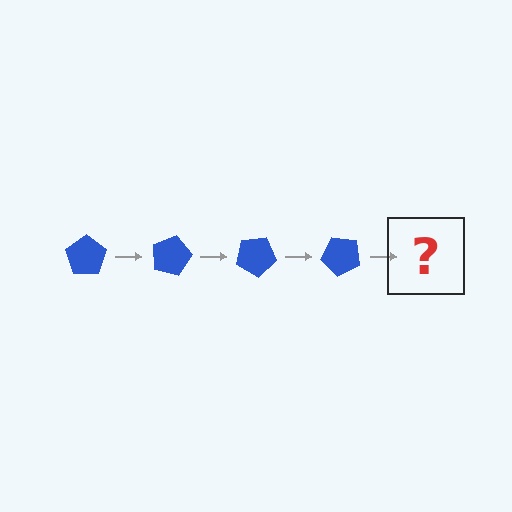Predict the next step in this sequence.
The next step is a blue pentagon rotated 60 degrees.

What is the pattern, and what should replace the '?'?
The pattern is that the pentagon rotates 15 degrees each step. The '?' should be a blue pentagon rotated 60 degrees.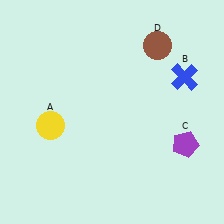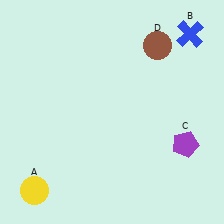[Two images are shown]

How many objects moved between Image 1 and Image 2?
2 objects moved between the two images.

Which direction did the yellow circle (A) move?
The yellow circle (A) moved down.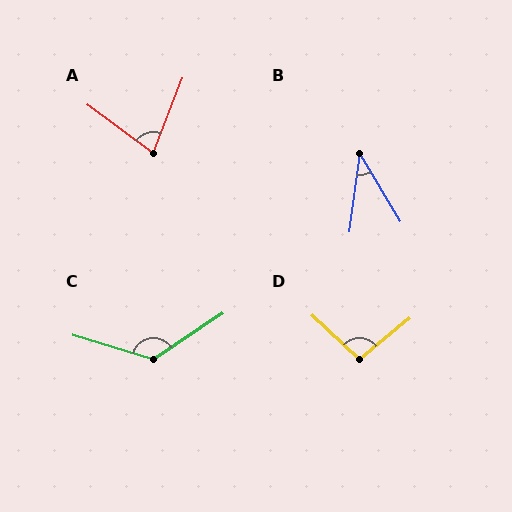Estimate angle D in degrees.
Approximately 98 degrees.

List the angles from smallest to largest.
B (39°), A (75°), D (98°), C (130°).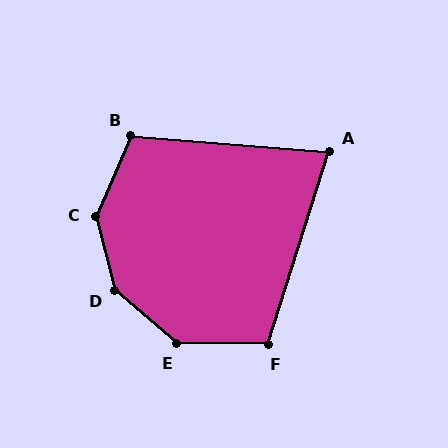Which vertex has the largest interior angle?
D, at approximately 144 degrees.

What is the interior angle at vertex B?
Approximately 109 degrees (obtuse).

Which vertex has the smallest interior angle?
A, at approximately 77 degrees.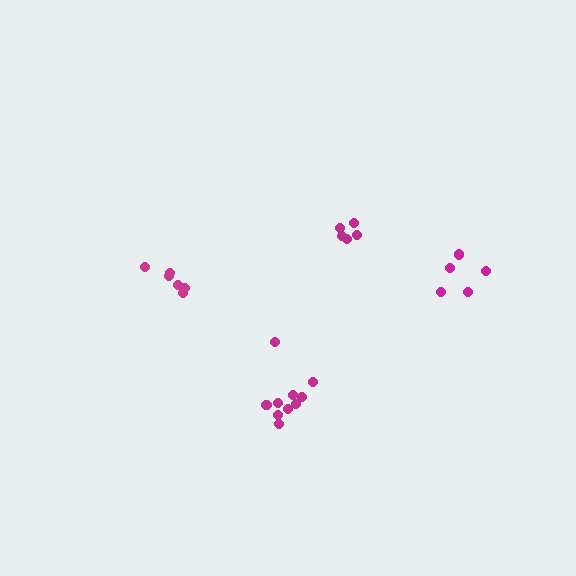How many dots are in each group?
Group 1: 10 dots, Group 2: 6 dots, Group 3: 5 dots, Group 4: 5 dots (26 total).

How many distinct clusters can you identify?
There are 4 distinct clusters.